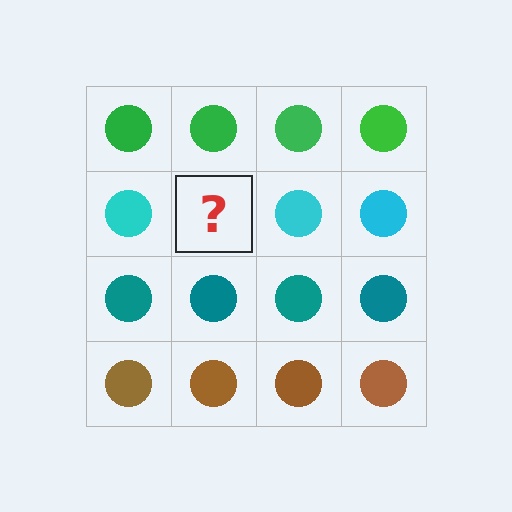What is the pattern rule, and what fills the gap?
The rule is that each row has a consistent color. The gap should be filled with a cyan circle.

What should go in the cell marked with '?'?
The missing cell should contain a cyan circle.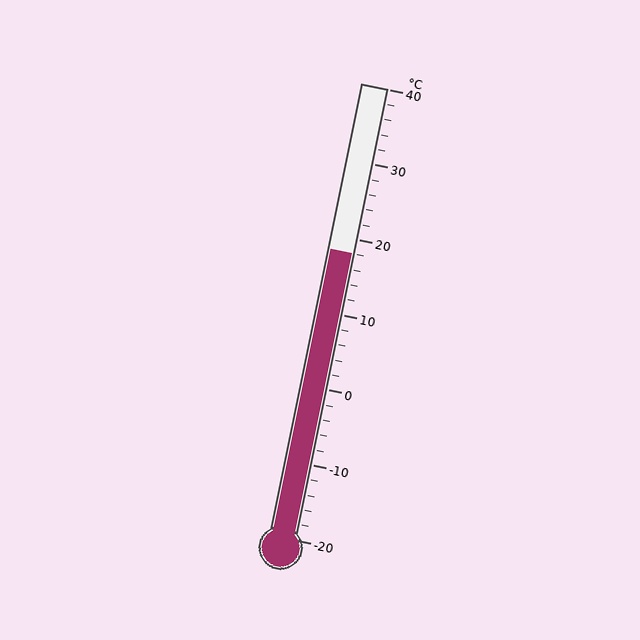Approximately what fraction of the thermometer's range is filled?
The thermometer is filled to approximately 65% of its range.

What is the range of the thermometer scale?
The thermometer scale ranges from -20°C to 40°C.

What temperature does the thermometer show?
The thermometer shows approximately 18°C.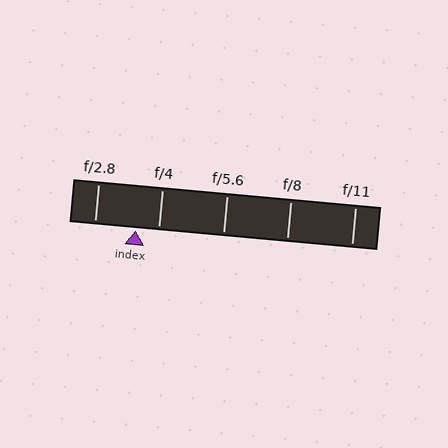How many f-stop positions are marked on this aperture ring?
There are 5 f-stop positions marked.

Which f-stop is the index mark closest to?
The index mark is closest to f/4.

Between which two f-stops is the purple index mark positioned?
The index mark is between f/2.8 and f/4.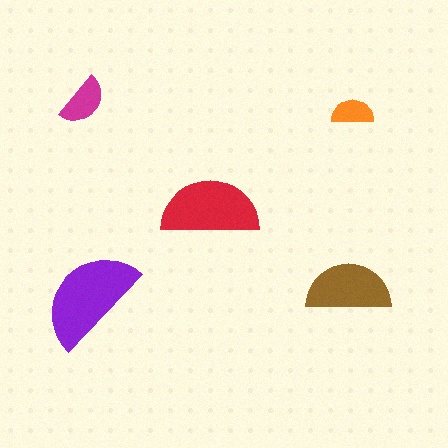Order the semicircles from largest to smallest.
the purple one, the red one, the brown one, the magenta one, the orange one.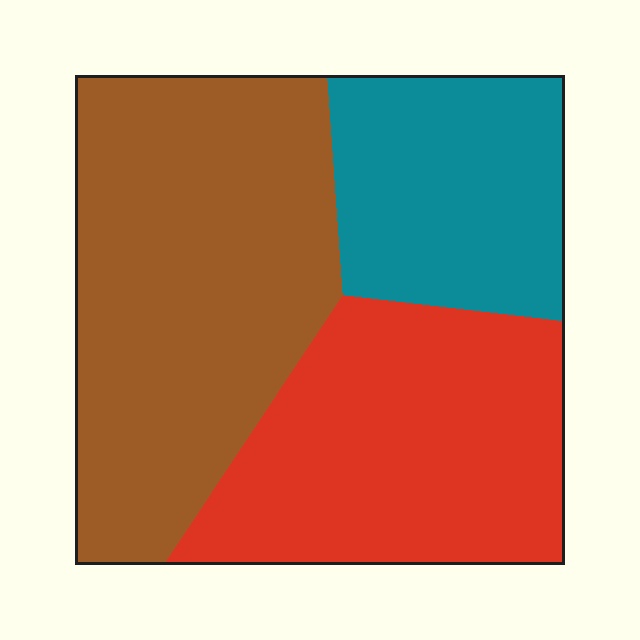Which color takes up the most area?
Brown, at roughly 45%.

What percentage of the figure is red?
Red takes up about one third (1/3) of the figure.